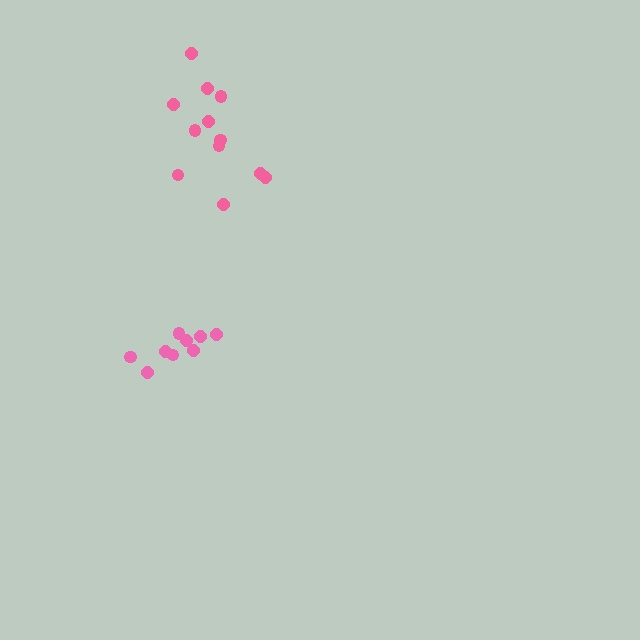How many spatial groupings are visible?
There are 2 spatial groupings.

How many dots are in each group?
Group 1: 12 dots, Group 2: 9 dots (21 total).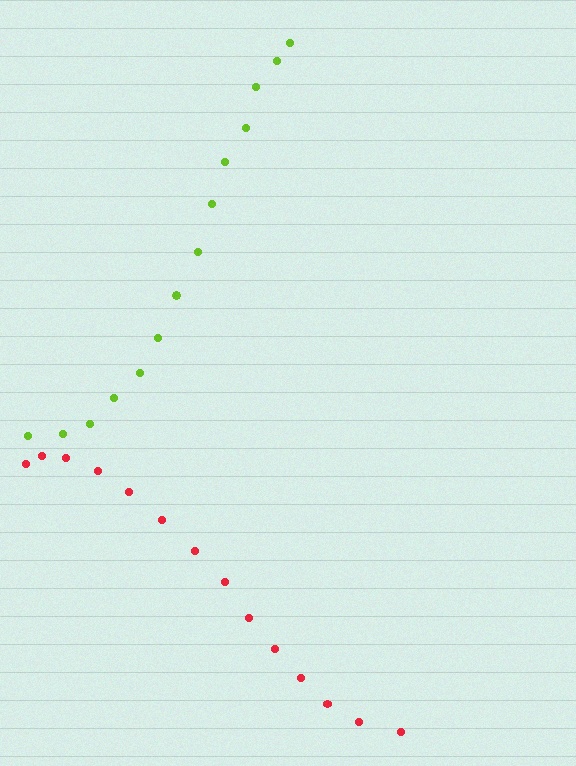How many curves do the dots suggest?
There are 2 distinct paths.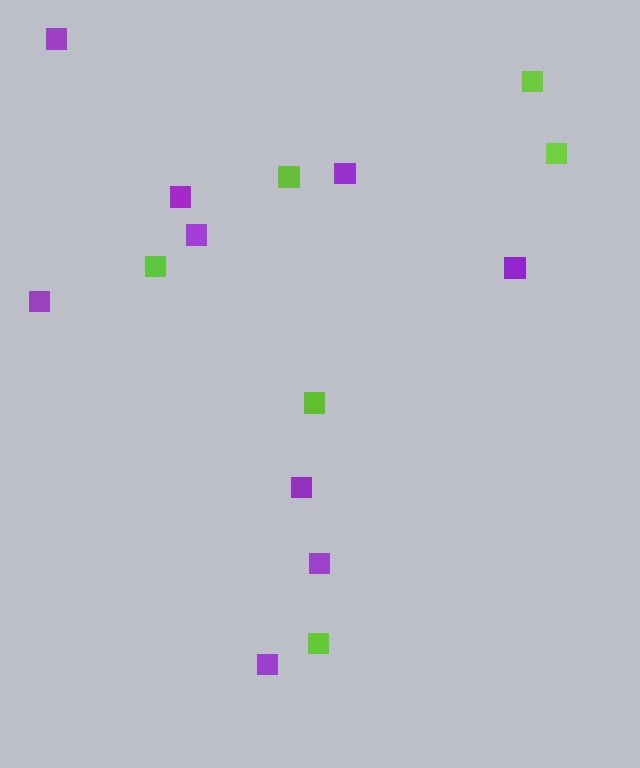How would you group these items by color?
There are 2 groups: one group of purple squares (9) and one group of lime squares (6).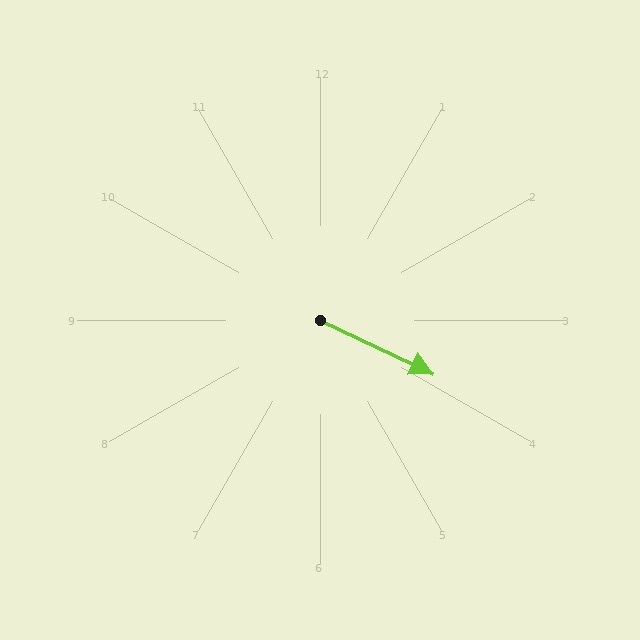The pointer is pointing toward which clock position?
Roughly 4 o'clock.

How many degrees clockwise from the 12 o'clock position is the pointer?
Approximately 115 degrees.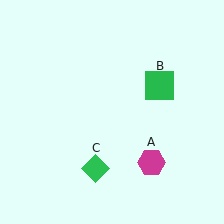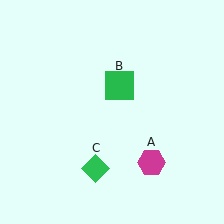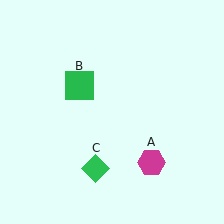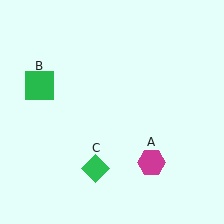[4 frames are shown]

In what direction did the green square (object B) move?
The green square (object B) moved left.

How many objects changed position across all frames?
1 object changed position: green square (object B).